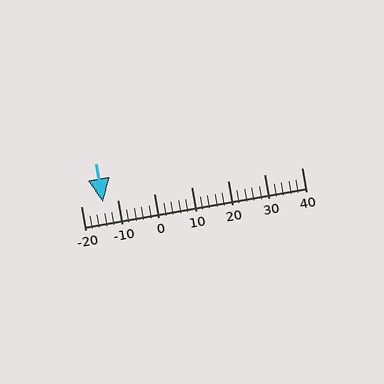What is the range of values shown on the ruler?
The ruler shows values from -20 to 40.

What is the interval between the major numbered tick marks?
The major tick marks are spaced 10 units apart.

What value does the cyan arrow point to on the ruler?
The cyan arrow points to approximately -14.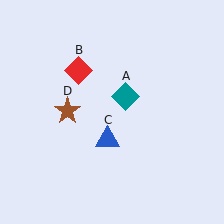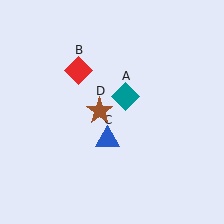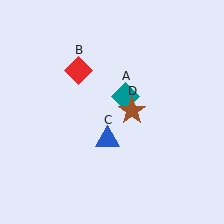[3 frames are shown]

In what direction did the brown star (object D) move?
The brown star (object D) moved right.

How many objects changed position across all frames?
1 object changed position: brown star (object D).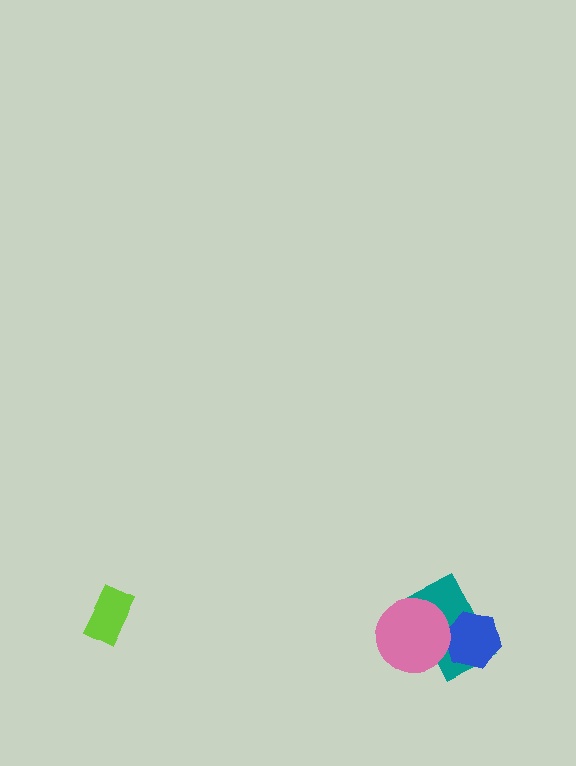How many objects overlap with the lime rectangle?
0 objects overlap with the lime rectangle.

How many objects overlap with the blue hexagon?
1 object overlaps with the blue hexagon.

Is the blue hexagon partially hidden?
No, no other shape covers it.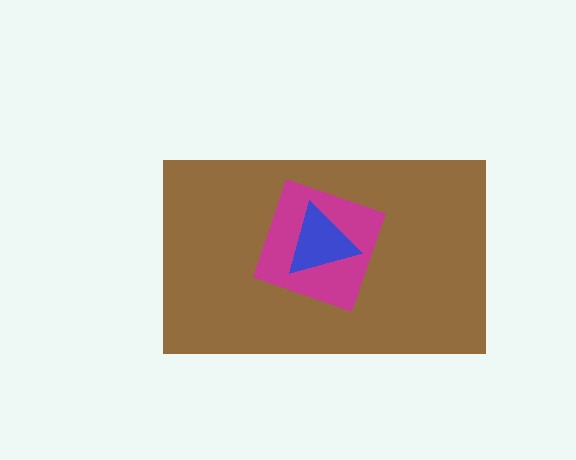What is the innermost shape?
The blue triangle.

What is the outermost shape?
The brown rectangle.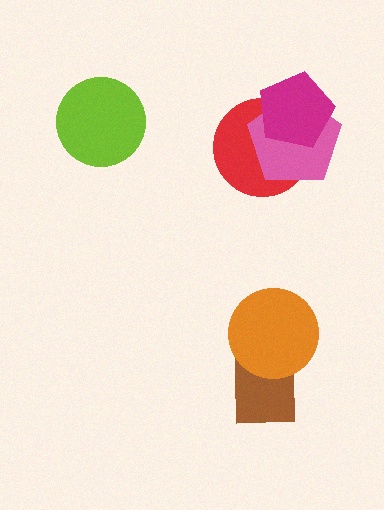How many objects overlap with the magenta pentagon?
2 objects overlap with the magenta pentagon.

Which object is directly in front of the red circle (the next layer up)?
The pink pentagon is directly in front of the red circle.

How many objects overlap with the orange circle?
1 object overlaps with the orange circle.